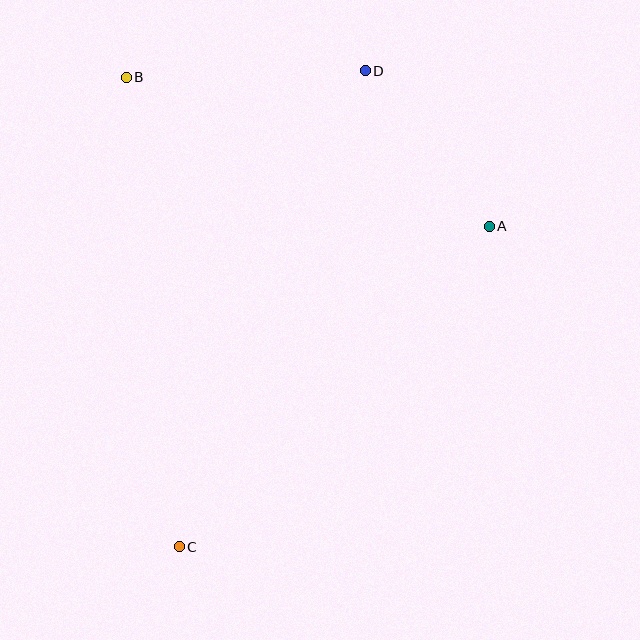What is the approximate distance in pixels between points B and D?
The distance between B and D is approximately 239 pixels.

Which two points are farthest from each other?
Points C and D are farthest from each other.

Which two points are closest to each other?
Points A and D are closest to each other.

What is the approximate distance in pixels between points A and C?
The distance between A and C is approximately 446 pixels.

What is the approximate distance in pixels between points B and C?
The distance between B and C is approximately 473 pixels.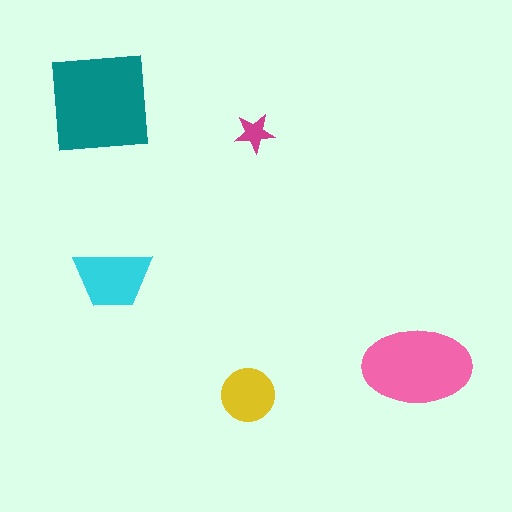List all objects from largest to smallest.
The teal square, the pink ellipse, the cyan trapezoid, the yellow circle, the magenta star.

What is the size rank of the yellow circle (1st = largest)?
4th.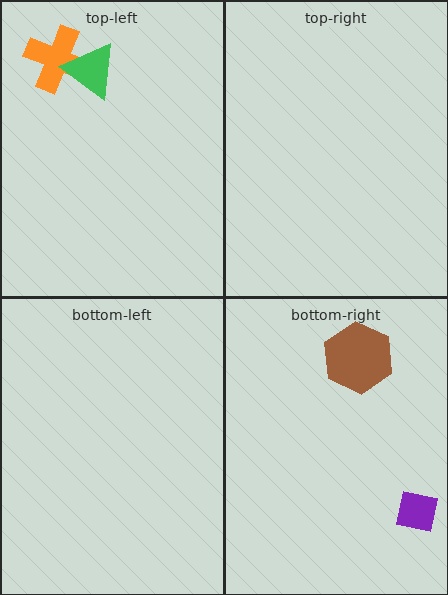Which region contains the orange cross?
The top-left region.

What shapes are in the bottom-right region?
The brown hexagon, the purple square.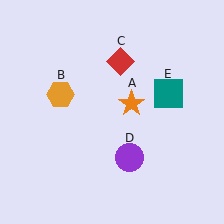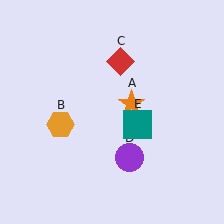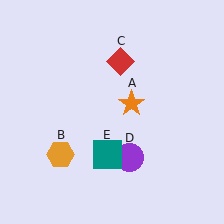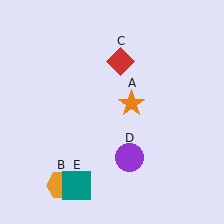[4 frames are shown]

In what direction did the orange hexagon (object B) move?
The orange hexagon (object B) moved down.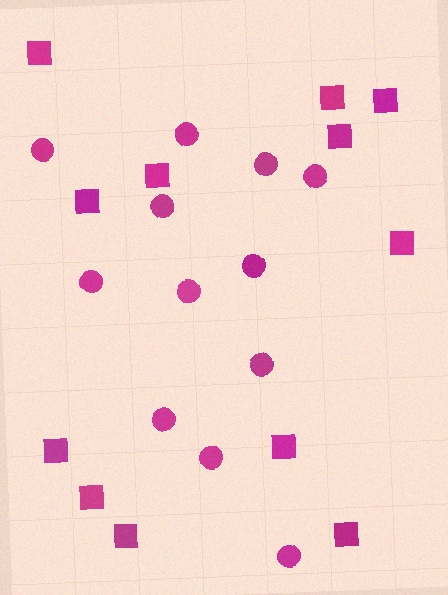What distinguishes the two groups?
There are 2 groups: one group of squares (12) and one group of circles (12).